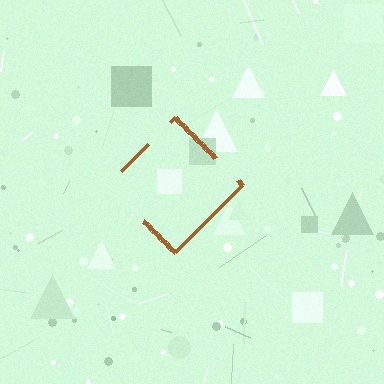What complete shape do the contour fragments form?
The contour fragments form a diamond.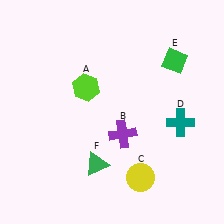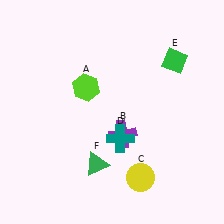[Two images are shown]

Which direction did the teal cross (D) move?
The teal cross (D) moved left.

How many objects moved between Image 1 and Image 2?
1 object moved between the two images.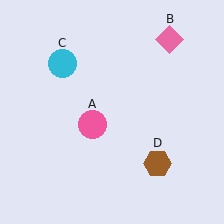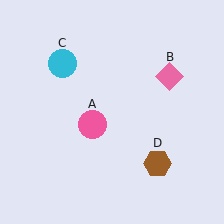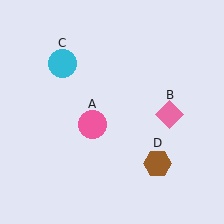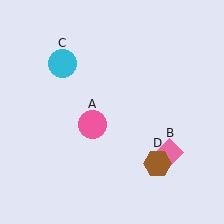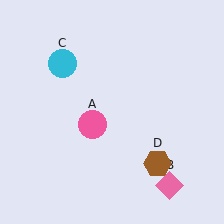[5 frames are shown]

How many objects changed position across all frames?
1 object changed position: pink diamond (object B).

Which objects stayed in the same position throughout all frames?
Pink circle (object A) and cyan circle (object C) and brown hexagon (object D) remained stationary.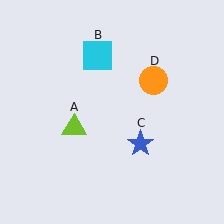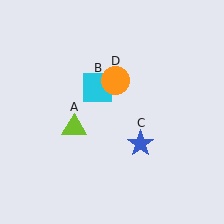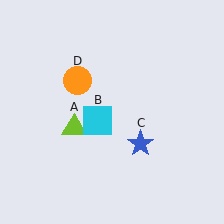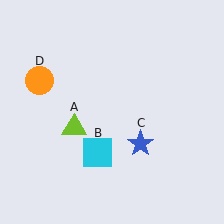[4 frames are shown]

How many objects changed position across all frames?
2 objects changed position: cyan square (object B), orange circle (object D).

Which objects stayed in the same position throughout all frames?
Lime triangle (object A) and blue star (object C) remained stationary.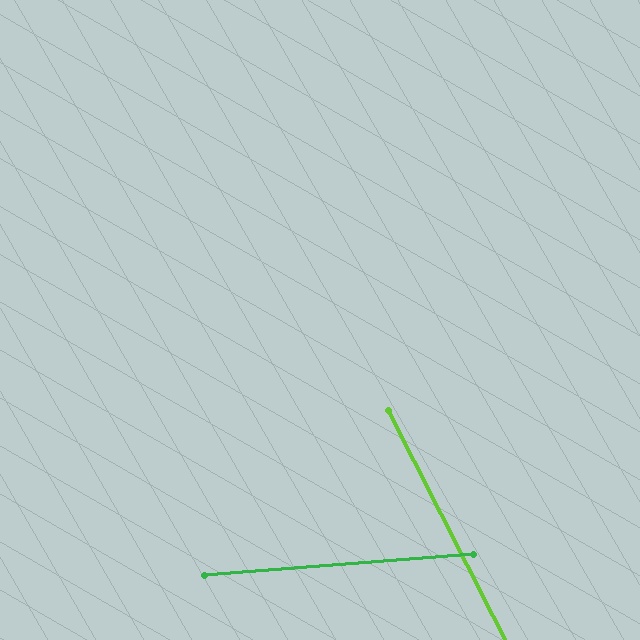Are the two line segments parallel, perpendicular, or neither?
Neither parallel nor perpendicular — they differ by about 67°.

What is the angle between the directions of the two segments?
Approximately 67 degrees.